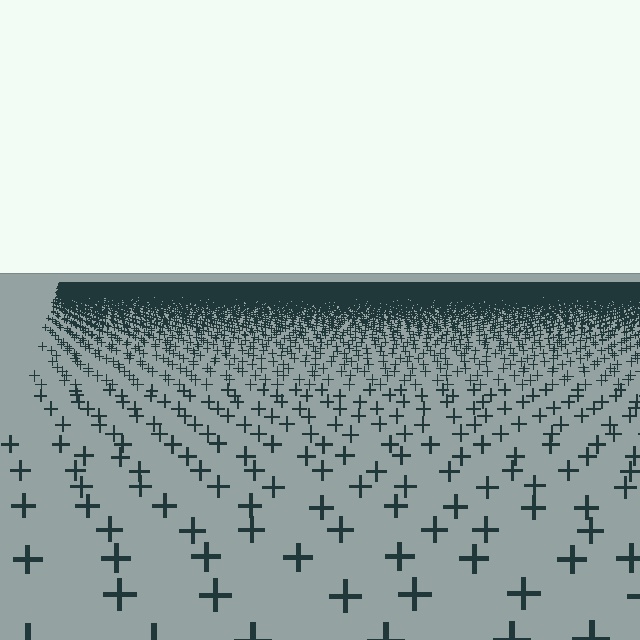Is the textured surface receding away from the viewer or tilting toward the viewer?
The surface is receding away from the viewer. Texture elements get smaller and denser toward the top.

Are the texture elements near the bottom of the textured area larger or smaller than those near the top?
Larger. Near the bottom, elements are closer to the viewer and appear at a bigger on-screen size.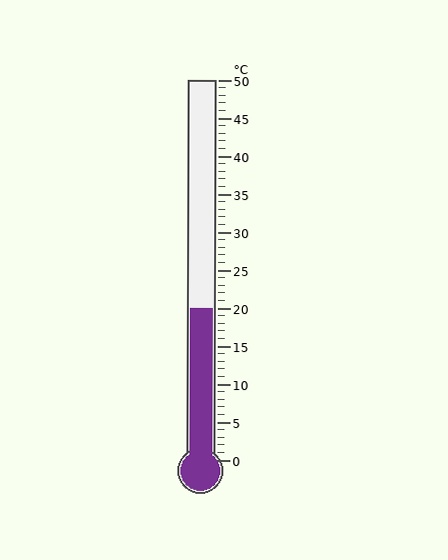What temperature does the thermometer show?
The thermometer shows approximately 20°C.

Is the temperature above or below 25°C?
The temperature is below 25°C.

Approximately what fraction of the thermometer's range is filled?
The thermometer is filled to approximately 40% of its range.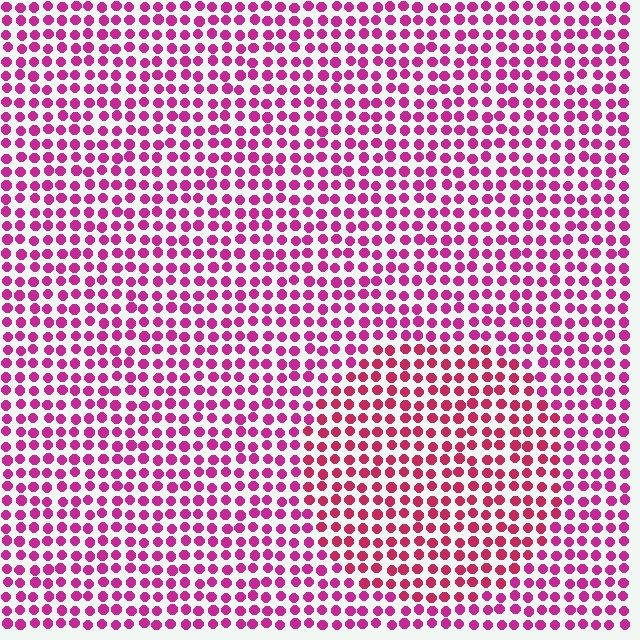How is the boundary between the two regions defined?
The boundary is defined purely by a slight shift in hue (about 22 degrees). Spacing, size, and orientation are identical on both sides.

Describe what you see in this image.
The image is filled with small magenta elements in a uniform arrangement. A circle-shaped region is visible where the elements are tinted to a slightly different hue, forming a subtle color boundary.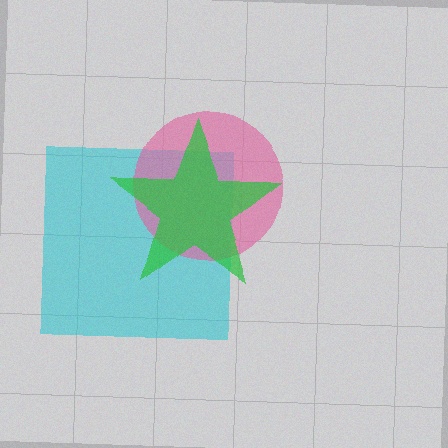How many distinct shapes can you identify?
There are 3 distinct shapes: a cyan square, a pink circle, a green star.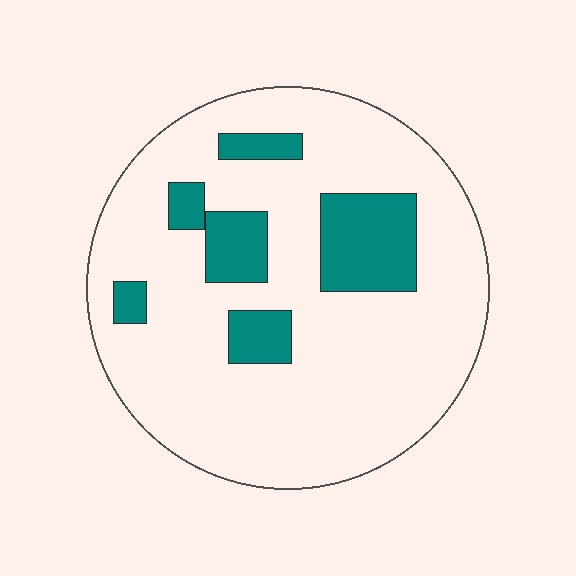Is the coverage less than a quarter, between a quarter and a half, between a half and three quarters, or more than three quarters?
Less than a quarter.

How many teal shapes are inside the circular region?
6.